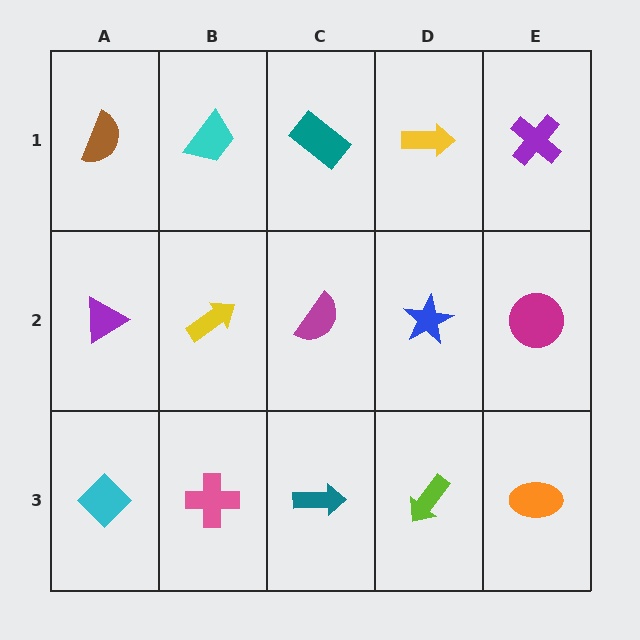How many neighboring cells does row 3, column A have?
2.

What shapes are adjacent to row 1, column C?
A magenta semicircle (row 2, column C), a cyan trapezoid (row 1, column B), a yellow arrow (row 1, column D).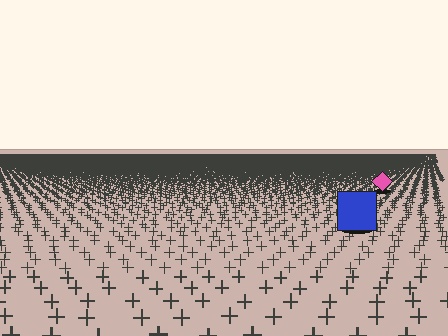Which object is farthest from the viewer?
The pink diamond is farthest from the viewer. It appears smaller and the ground texture around it is denser.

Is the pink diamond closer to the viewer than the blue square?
No. The blue square is closer — you can tell from the texture gradient: the ground texture is coarser near it.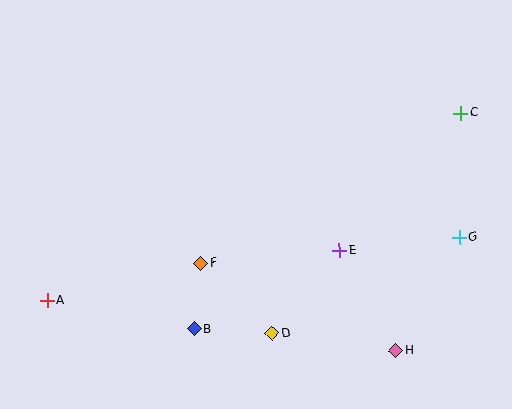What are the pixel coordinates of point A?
Point A is at (48, 300).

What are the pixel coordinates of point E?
Point E is at (339, 250).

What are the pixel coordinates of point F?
Point F is at (201, 263).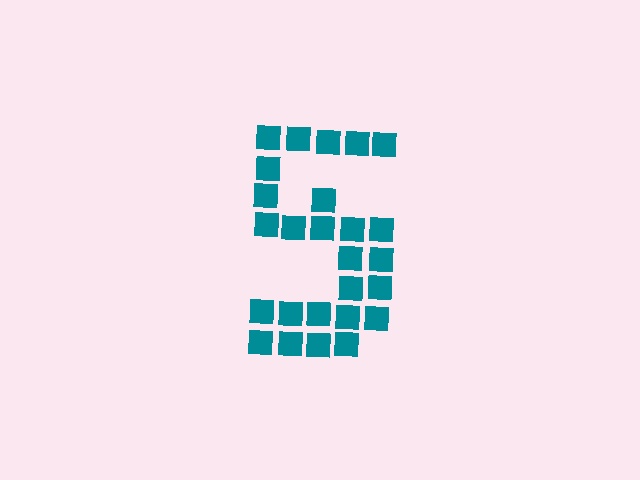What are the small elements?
The small elements are squares.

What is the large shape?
The large shape is the digit 5.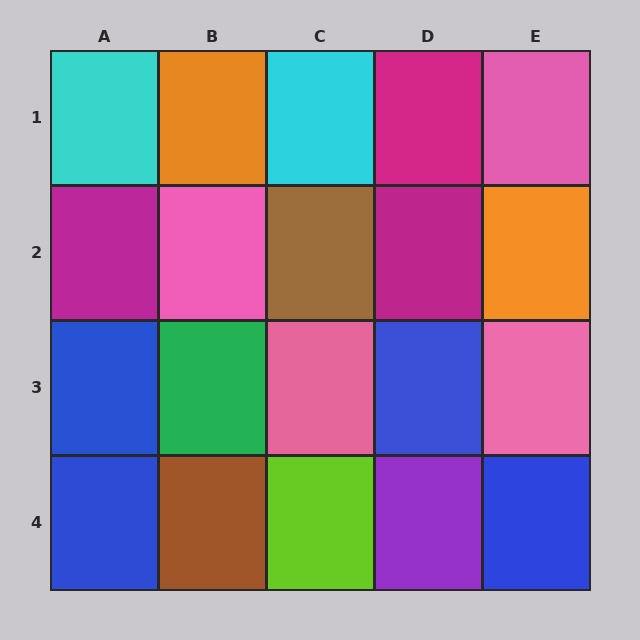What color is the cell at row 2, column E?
Orange.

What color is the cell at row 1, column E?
Pink.